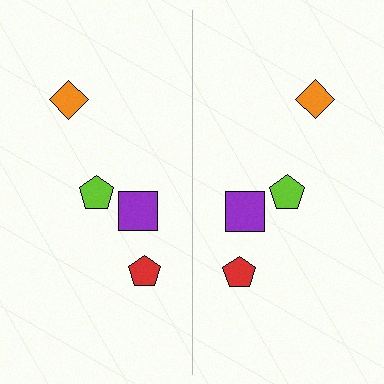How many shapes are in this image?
There are 8 shapes in this image.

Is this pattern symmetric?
Yes, this pattern has bilateral (reflection) symmetry.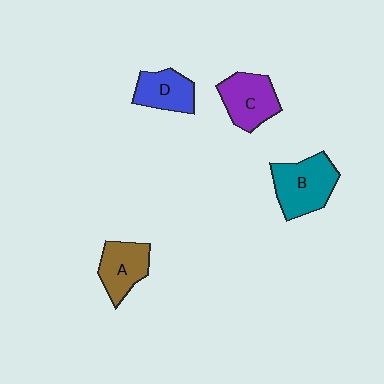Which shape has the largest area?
Shape B (teal).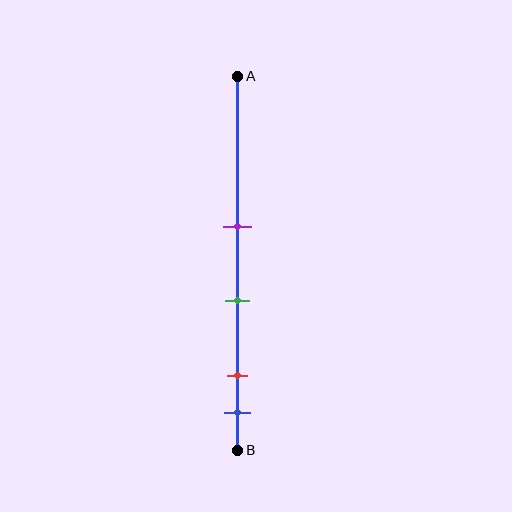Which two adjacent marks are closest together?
The red and blue marks are the closest adjacent pair.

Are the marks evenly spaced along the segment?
No, the marks are not evenly spaced.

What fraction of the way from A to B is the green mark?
The green mark is approximately 60% (0.6) of the way from A to B.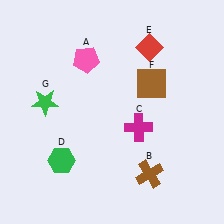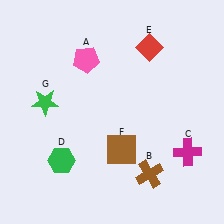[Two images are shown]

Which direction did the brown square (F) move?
The brown square (F) moved down.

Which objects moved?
The objects that moved are: the magenta cross (C), the brown square (F).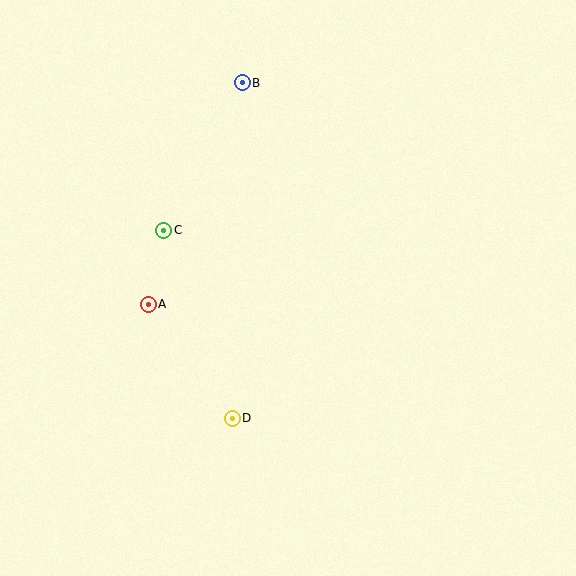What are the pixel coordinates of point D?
Point D is at (232, 418).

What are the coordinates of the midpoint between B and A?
The midpoint between B and A is at (195, 194).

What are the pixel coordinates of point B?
Point B is at (242, 83).